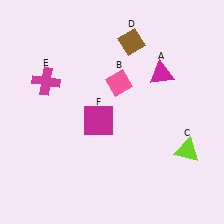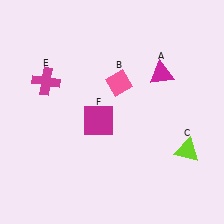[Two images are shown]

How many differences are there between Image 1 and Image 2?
There is 1 difference between the two images.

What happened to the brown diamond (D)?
The brown diamond (D) was removed in Image 2. It was in the top-right area of Image 1.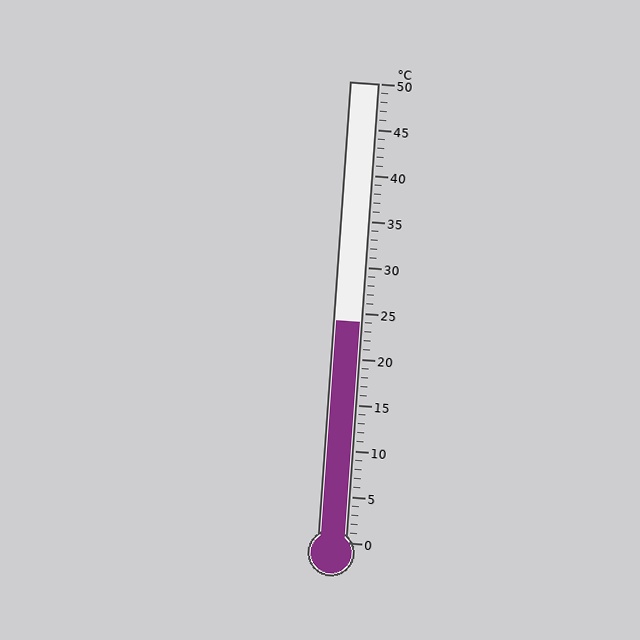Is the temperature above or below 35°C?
The temperature is below 35°C.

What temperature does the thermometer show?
The thermometer shows approximately 24°C.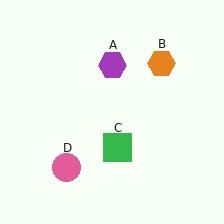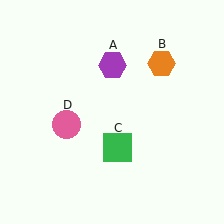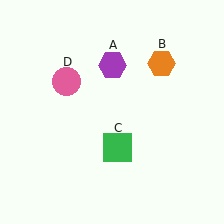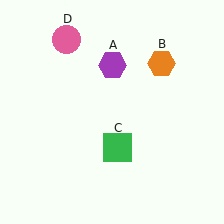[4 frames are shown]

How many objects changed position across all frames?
1 object changed position: pink circle (object D).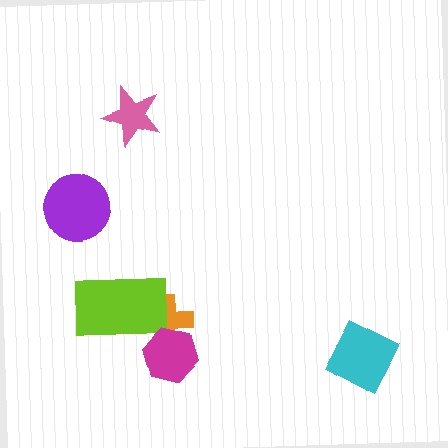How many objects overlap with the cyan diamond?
0 objects overlap with the cyan diamond.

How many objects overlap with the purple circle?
0 objects overlap with the purple circle.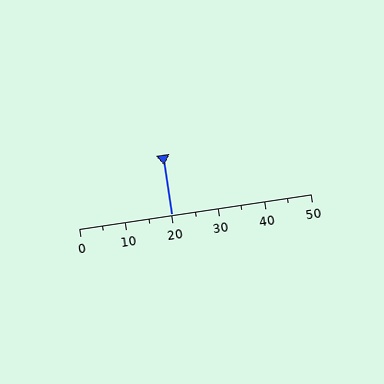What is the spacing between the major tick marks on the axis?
The major ticks are spaced 10 apart.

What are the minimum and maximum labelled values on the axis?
The axis runs from 0 to 50.